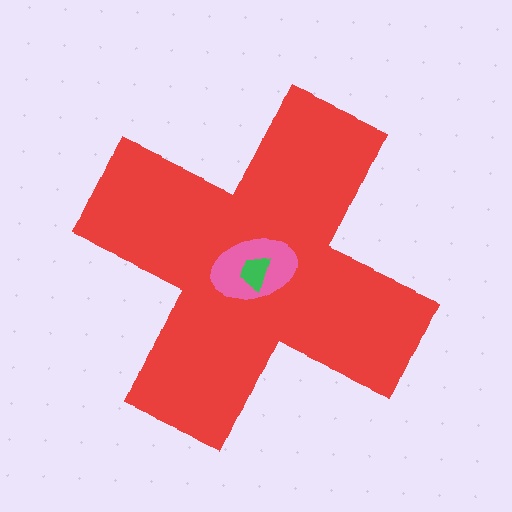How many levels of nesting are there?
3.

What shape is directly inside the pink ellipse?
The green trapezoid.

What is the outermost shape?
The red cross.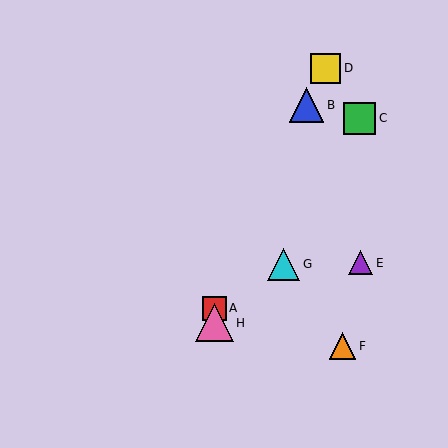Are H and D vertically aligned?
No, H is at x≈214 and D is at x≈326.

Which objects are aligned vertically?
Objects A, H are aligned vertically.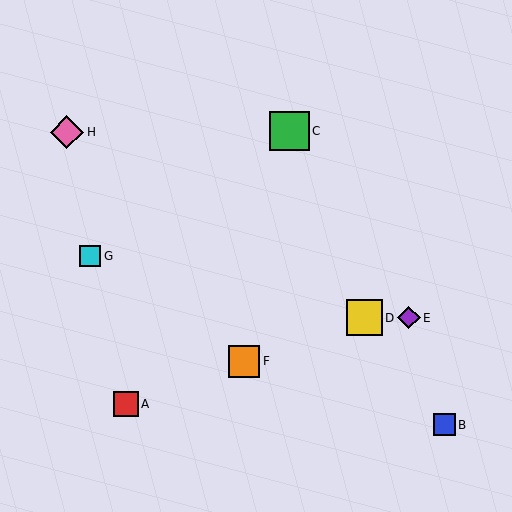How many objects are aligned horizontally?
2 objects (D, E) are aligned horizontally.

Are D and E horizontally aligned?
Yes, both are at y≈318.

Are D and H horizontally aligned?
No, D is at y≈318 and H is at y≈132.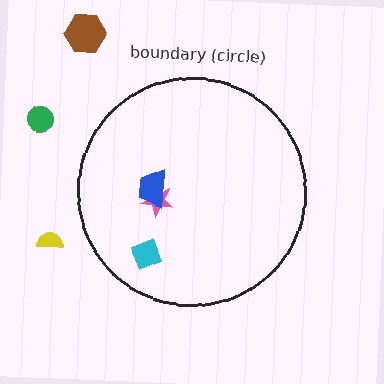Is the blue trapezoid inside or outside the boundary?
Inside.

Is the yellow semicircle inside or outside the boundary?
Outside.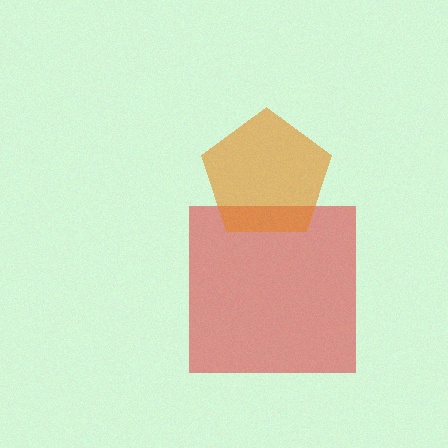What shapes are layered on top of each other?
The layered shapes are: a red square, an orange pentagon.